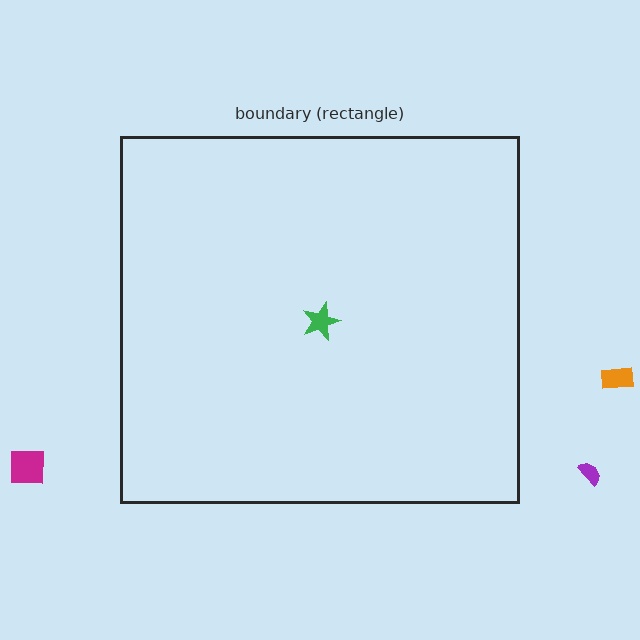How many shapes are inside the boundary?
1 inside, 3 outside.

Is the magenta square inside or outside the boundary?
Outside.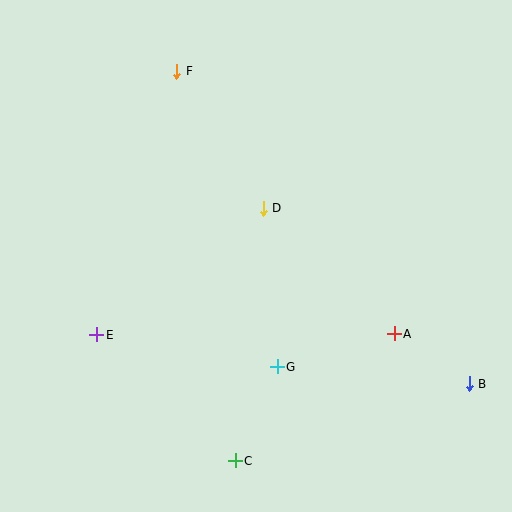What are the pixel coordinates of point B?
Point B is at (469, 384).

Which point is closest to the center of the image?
Point D at (263, 208) is closest to the center.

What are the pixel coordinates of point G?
Point G is at (277, 367).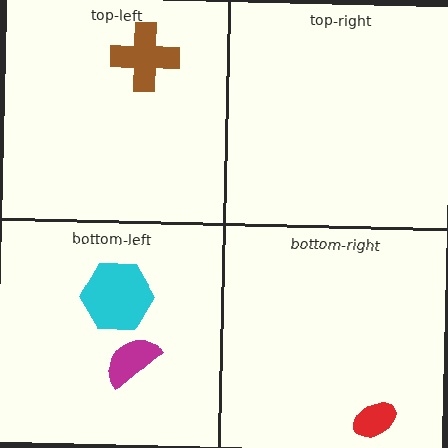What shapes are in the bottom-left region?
The magenta semicircle, the cyan hexagon.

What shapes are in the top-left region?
The brown cross.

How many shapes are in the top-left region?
1.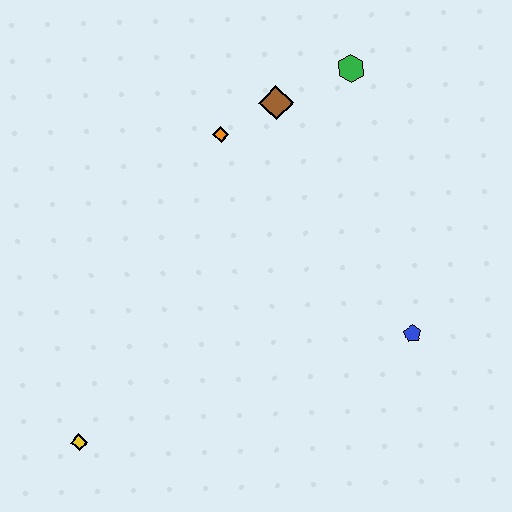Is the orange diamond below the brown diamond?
Yes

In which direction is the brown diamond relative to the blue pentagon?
The brown diamond is above the blue pentagon.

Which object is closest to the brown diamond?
The orange diamond is closest to the brown diamond.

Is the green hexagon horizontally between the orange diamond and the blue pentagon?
Yes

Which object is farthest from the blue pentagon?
The yellow diamond is farthest from the blue pentagon.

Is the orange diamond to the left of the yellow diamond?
No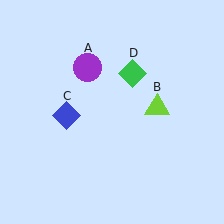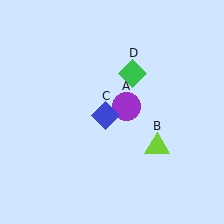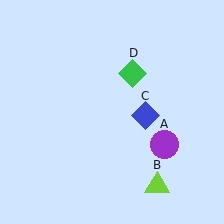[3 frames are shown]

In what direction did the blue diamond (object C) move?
The blue diamond (object C) moved right.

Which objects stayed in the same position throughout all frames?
Green diamond (object D) remained stationary.